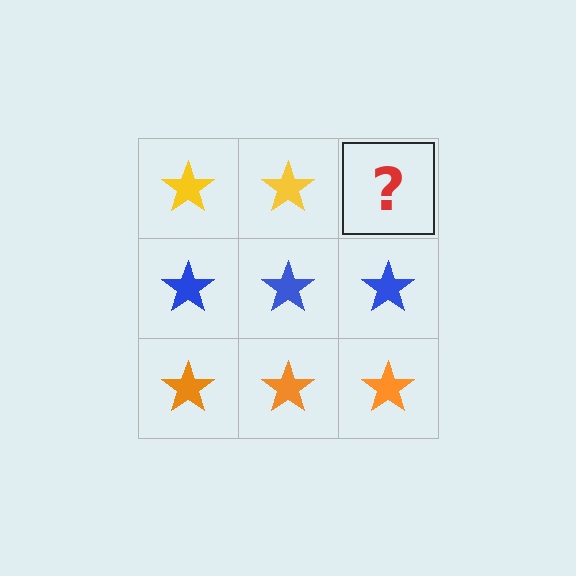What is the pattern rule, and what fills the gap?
The rule is that each row has a consistent color. The gap should be filled with a yellow star.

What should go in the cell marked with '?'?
The missing cell should contain a yellow star.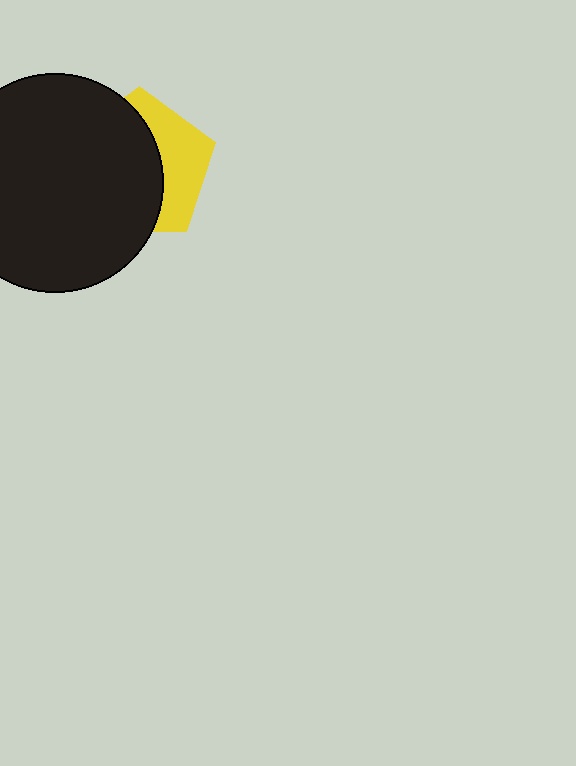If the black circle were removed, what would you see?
You would see the complete yellow pentagon.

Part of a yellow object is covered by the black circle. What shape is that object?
It is a pentagon.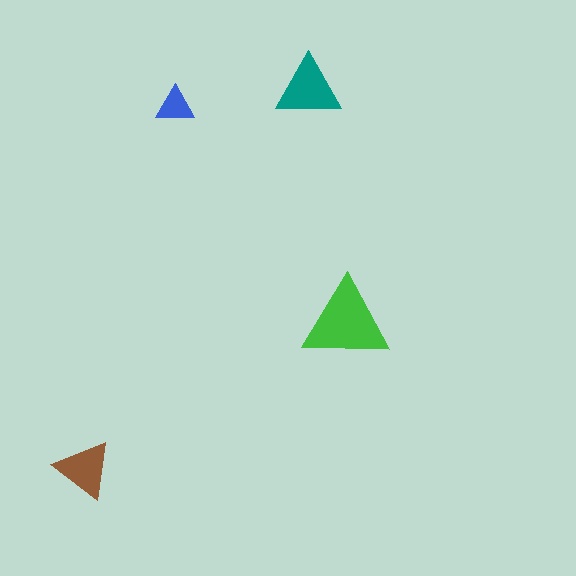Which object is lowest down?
The brown triangle is bottommost.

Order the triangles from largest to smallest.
the green one, the teal one, the brown one, the blue one.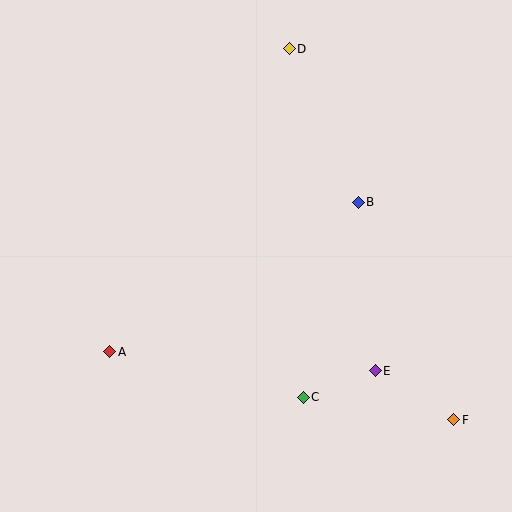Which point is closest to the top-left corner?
Point D is closest to the top-left corner.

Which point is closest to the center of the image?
Point B at (358, 202) is closest to the center.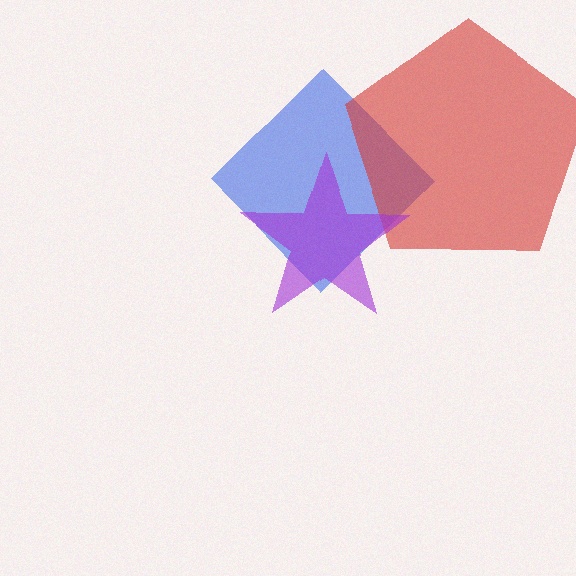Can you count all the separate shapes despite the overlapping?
Yes, there are 3 separate shapes.